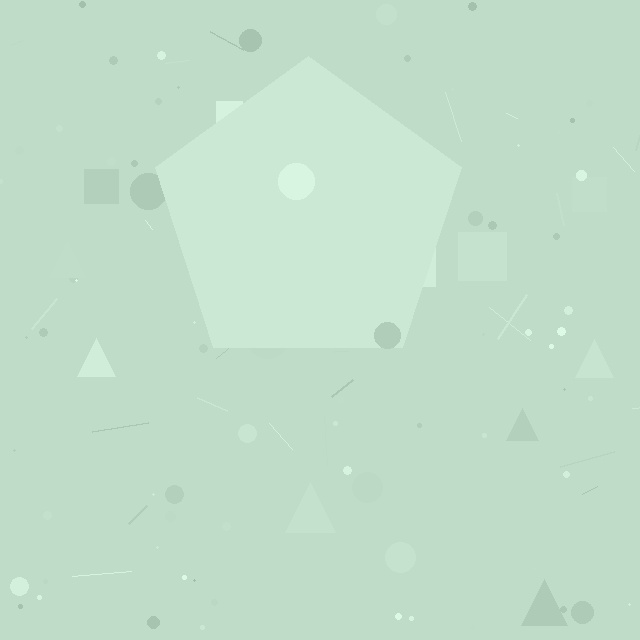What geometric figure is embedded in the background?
A pentagon is embedded in the background.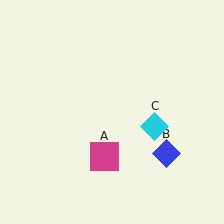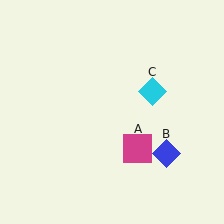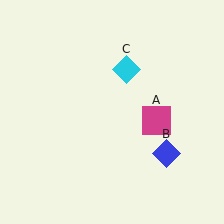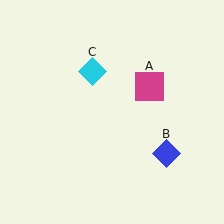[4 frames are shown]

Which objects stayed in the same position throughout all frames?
Blue diamond (object B) remained stationary.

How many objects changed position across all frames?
2 objects changed position: magenta square (object A), cyan diamond (object C).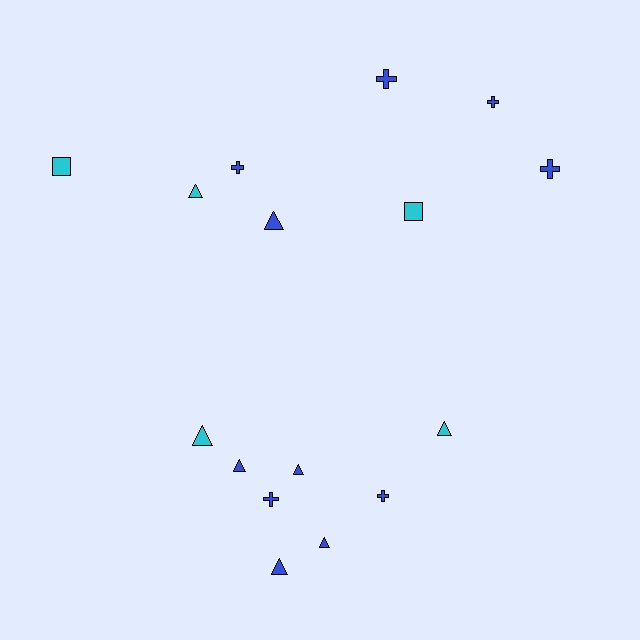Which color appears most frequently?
Blue, with 11 objects.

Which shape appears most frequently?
Triangle, with 8 objects.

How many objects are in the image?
There are 16 objects.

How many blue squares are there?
There are no blue squares.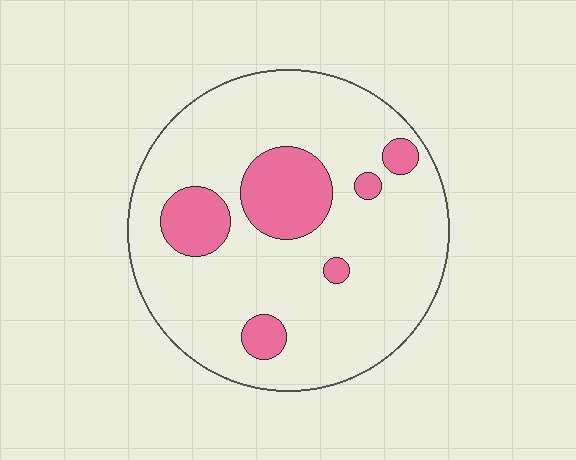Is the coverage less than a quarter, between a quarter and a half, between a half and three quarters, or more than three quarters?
Less than a quarter.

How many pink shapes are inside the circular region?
6.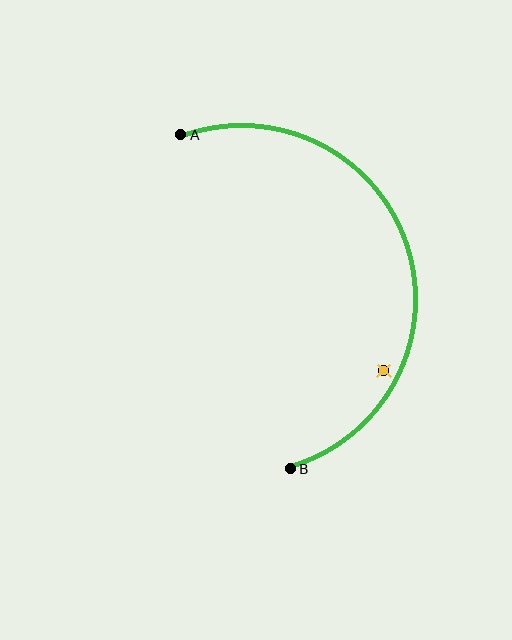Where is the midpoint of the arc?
The arc midpoint is the point on the curve farthest from the straight line joining A and B. It sits to the right of that line.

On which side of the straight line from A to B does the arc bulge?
The arc bulges to the right of the straight line connecting A and B.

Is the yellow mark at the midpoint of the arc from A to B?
No — the yellow mark does not lie on the arc at all. It sits slightly inside the curve.